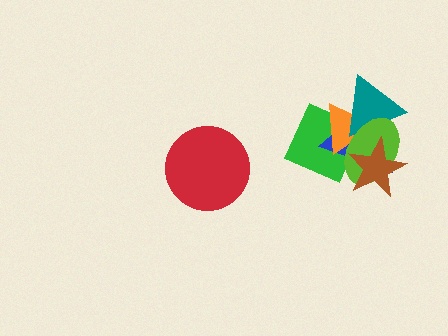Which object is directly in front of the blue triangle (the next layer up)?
The orange triangle is directly in front of the blue triangle.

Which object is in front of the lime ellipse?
The brown star is in front of the lime ellipse.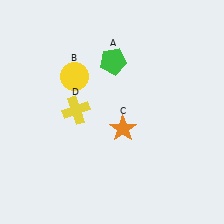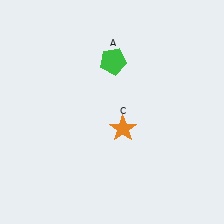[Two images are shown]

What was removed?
The yellow circle (B), the yellow cross (D) were removed in Image 2.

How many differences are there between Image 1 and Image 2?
There are 2 differences between the two images.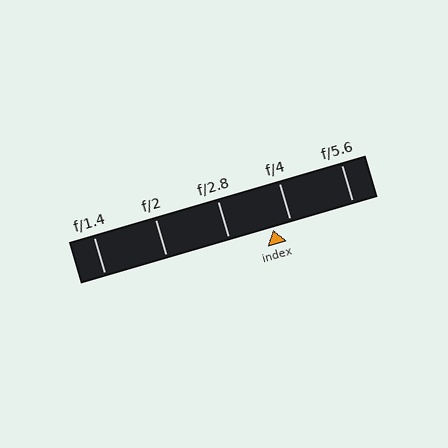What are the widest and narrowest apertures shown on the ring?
The widest aperture shown is f/1.4 and the narrowest is f/5.6.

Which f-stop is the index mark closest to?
The index mark is closest to f/4.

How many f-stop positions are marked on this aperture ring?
There are 5 f-stop positions marked.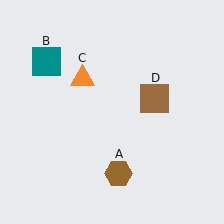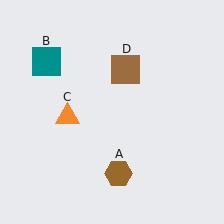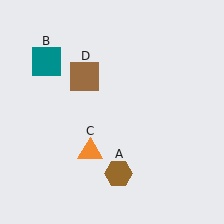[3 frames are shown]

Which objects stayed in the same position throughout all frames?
Brown hexagon (object A) and teal square (object B) remained stationary.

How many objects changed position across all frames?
2 objects changed position: orange triangle (object C), brown square (object D).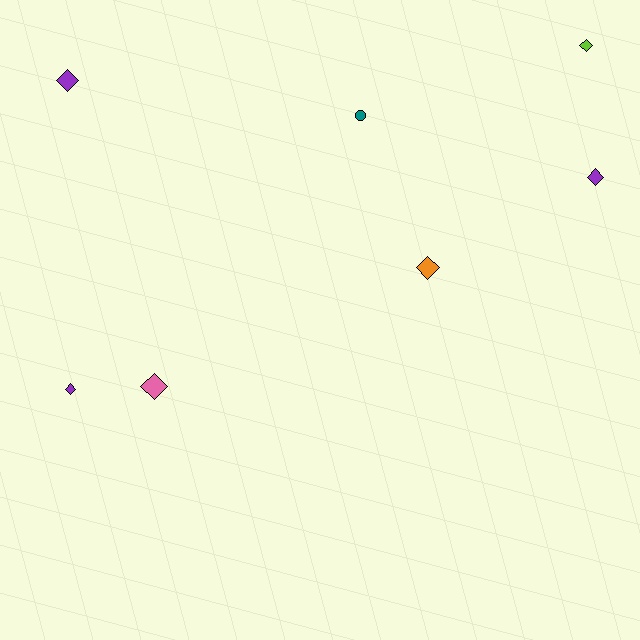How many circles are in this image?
There is 1 circle.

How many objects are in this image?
There are 7 objects.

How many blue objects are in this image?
There are no blue objects.